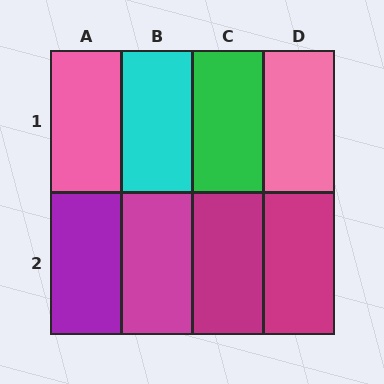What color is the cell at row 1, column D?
Pink.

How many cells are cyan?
1 cell is cyan.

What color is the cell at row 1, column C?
Green.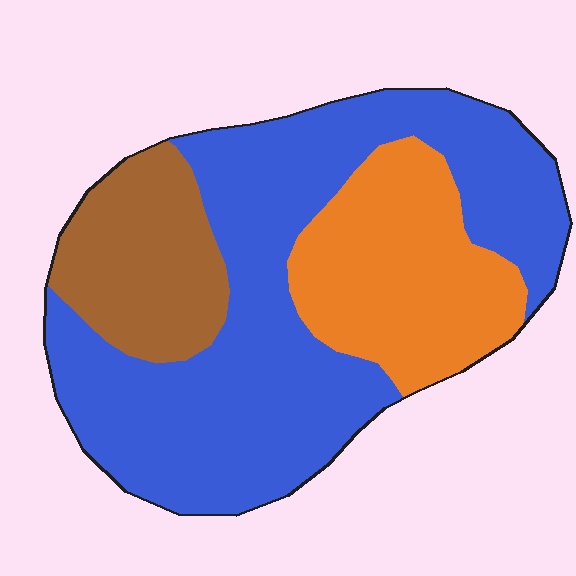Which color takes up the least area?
Brown, at roughly 15%.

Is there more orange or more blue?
Blue.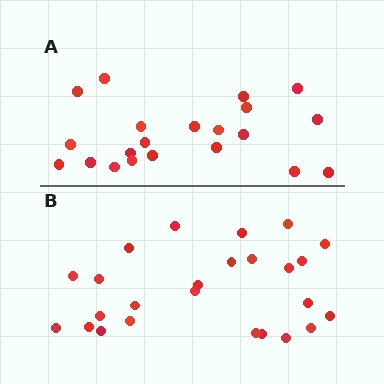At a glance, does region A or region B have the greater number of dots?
Region B (the bottom region) has more dots.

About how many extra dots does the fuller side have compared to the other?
Region B has about 4 more dots than region A.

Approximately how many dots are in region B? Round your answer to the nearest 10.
About 20 dots. (The exact count is 25, which rounds to 20.)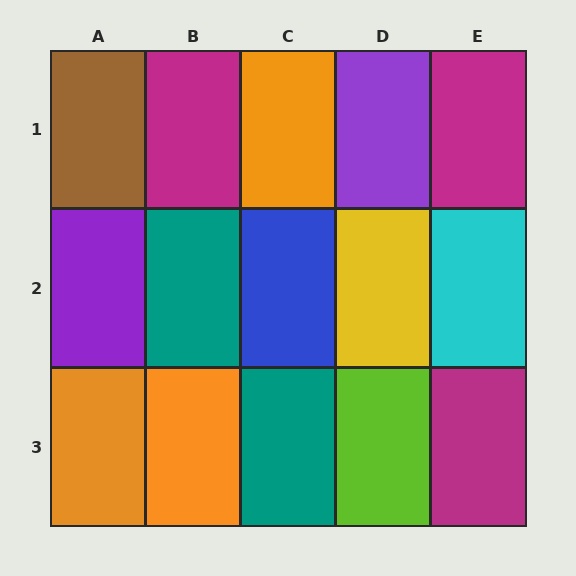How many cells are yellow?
1 cell is yellow.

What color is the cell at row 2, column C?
Blue.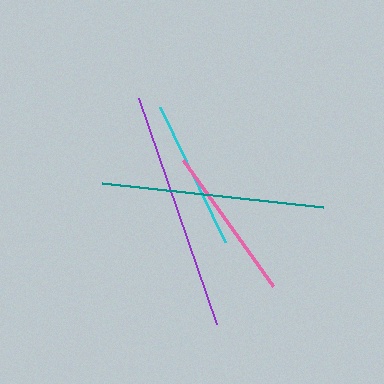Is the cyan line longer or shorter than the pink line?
The pink line is longer than the cyan line.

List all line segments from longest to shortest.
From longest to shortest: purple, teal, pink, cyan.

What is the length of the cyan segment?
The cyan segment is approximately 150 pixels long.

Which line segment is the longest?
The purple line is the longest at approximately 239 pixels.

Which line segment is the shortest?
The cyan line is the shortest at approximately 150 pixels.